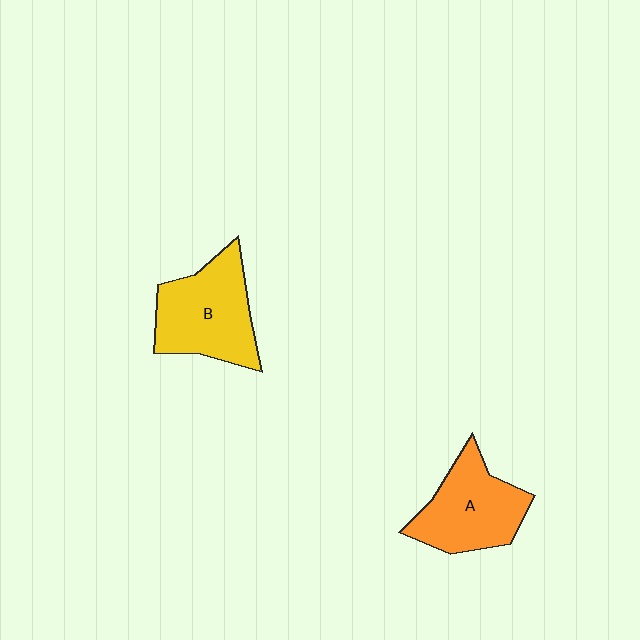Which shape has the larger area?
Shape B (yellow).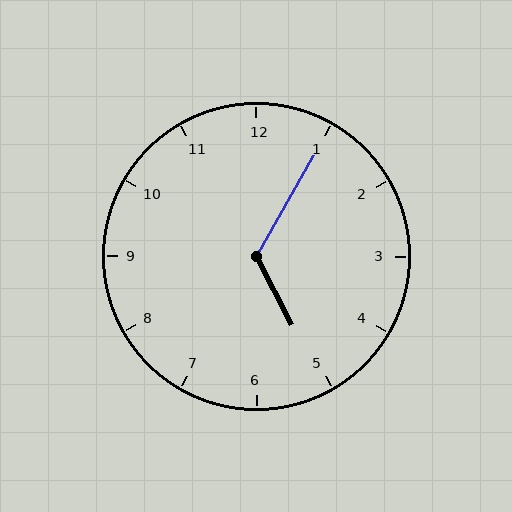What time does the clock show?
5:05.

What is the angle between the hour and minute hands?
Approximately 122 degrees.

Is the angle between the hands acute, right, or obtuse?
It is obtuse.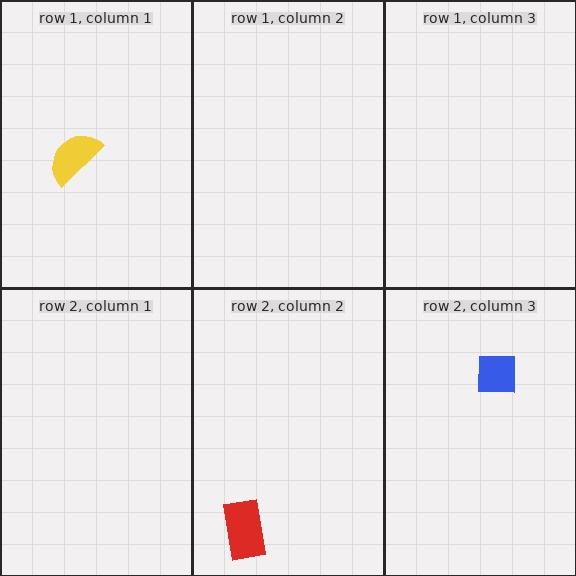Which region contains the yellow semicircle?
The row 1, column 1 region.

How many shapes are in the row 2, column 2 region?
1.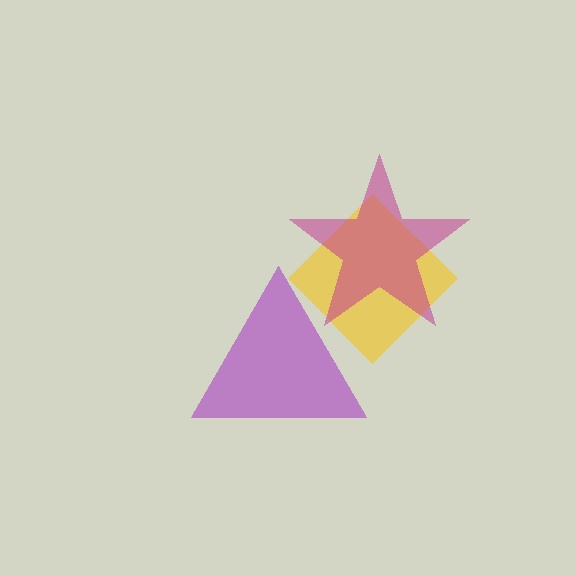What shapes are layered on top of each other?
The layered shapes are: a purple triangle, a yellow diamond, a magenta star.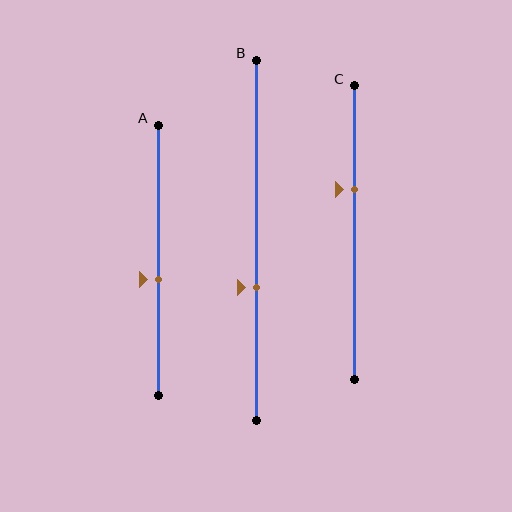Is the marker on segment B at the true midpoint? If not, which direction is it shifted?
No, the marker on segment B is shifted downward by about 13% of the segment length.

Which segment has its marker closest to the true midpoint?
Segment A has its marker closest to the true midpoint.